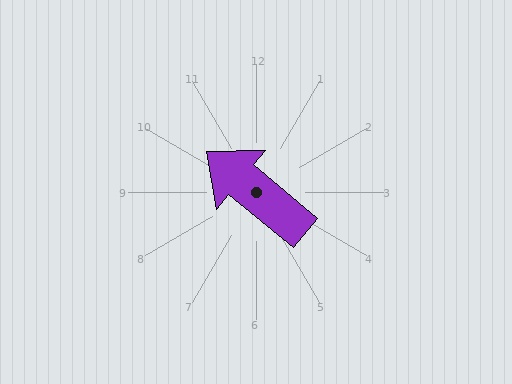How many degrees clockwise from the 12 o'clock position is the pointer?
Approximately 310 degrees.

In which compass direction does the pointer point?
Northwest.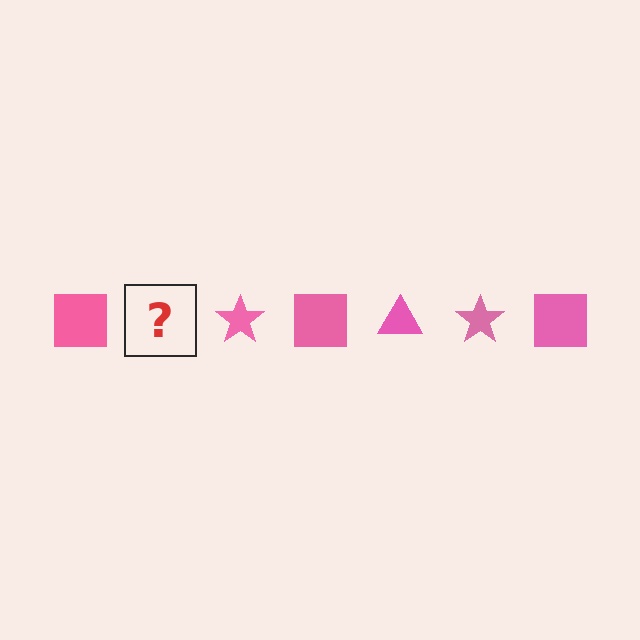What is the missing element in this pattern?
The missing element is a pink triangle.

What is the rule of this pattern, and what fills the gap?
The rule is that the pattern cycles through square, triangle, star shapes in pink. The gap should be filled with a pink triangle.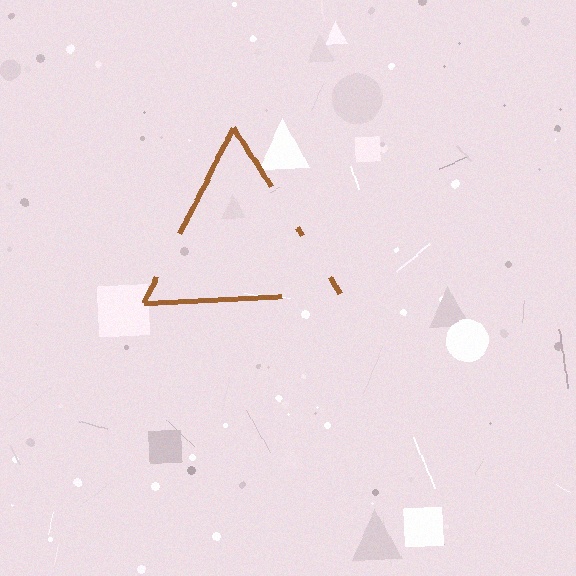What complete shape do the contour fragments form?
The contour fragments form a triangle.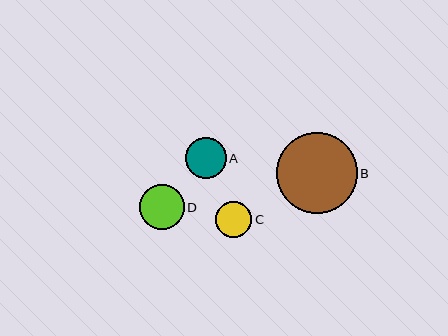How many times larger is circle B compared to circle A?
Circle B is approximately 2.0 times the size of circle A.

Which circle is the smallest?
Circle C is the smallest with a size of approximately 36 pixels.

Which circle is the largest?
Circle B is the largest with a size of approximately 81 pixels.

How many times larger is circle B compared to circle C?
Circle B is approximately 2.3 times the size of circle C.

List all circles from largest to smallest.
From largest to smallest: B, D, A, C.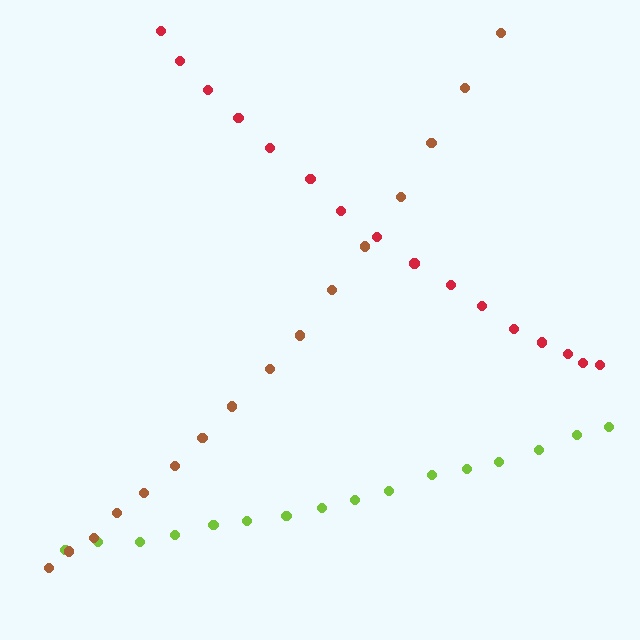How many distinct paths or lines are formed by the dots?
There are 3 distinct paths.